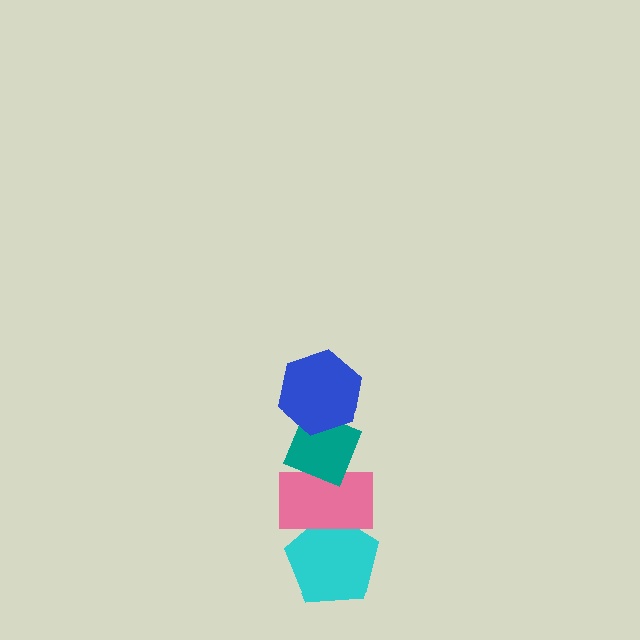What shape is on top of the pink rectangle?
The teal diamond is on top of the pink rectangle.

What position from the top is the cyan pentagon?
The cyan pentagon is 4th from the top.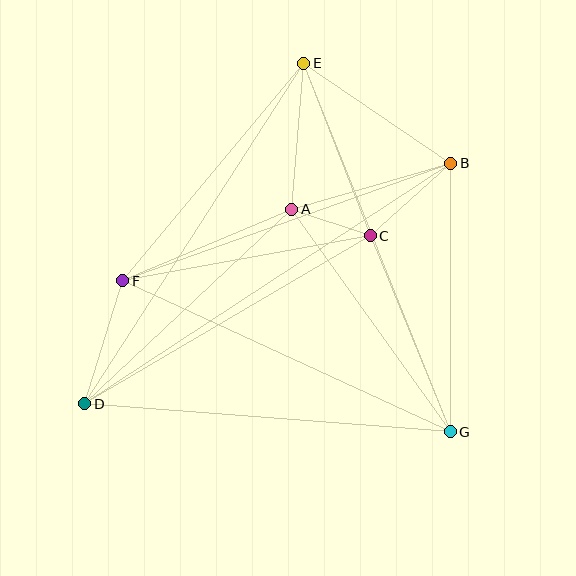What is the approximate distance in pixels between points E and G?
The distance between E and G is approximately 397 pixels.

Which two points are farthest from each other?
Points B and D are farthest from each other.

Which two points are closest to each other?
Points A and C are closest to each other.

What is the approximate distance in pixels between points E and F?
The distance between E and F is approximately 283 pixels.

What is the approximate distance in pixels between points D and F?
The distance between D and F is approximately 129 pixels.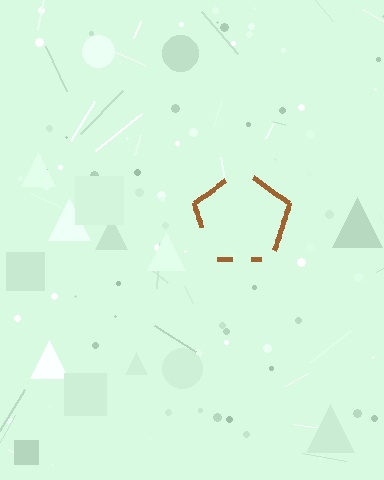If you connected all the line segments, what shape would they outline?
They would outline a pentagon.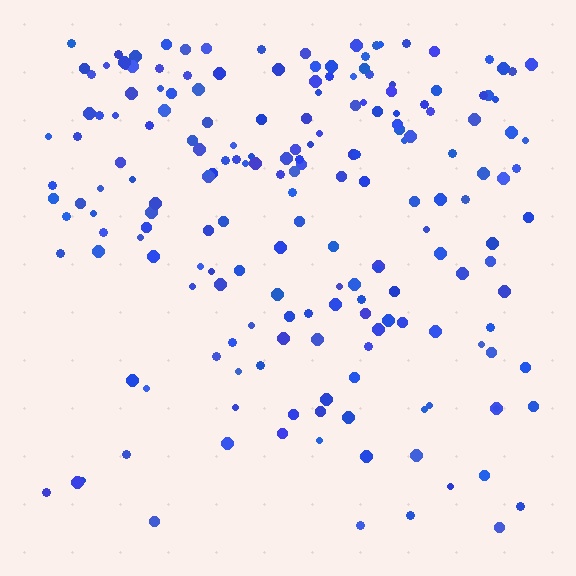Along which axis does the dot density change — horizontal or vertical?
Vertical.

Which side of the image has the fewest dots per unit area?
The bottom.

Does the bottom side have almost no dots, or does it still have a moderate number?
Still a moderate number, just noticeably fewer than the top.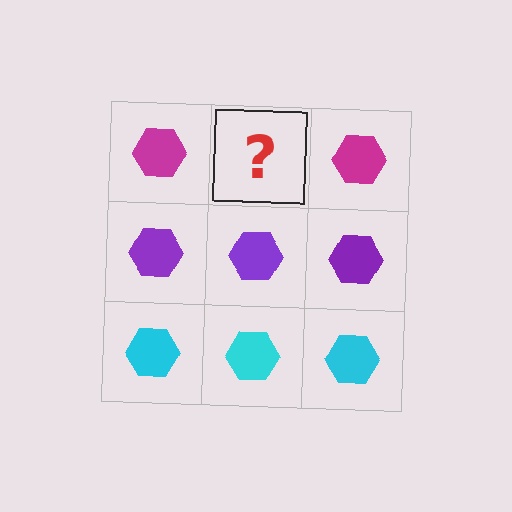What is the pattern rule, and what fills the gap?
The rule is that each row has a consistent color. The gap should be filled with a magenta hexagon.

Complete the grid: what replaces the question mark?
The question mark should be replaced with a magenta hexagon.